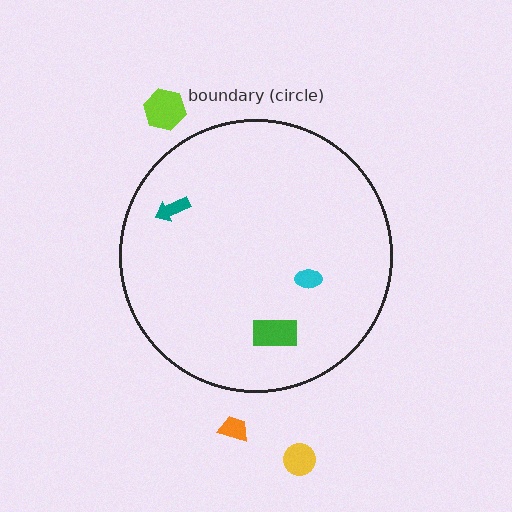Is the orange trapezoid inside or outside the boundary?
Outside.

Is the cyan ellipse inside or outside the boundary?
Inside.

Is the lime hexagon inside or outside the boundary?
Outside.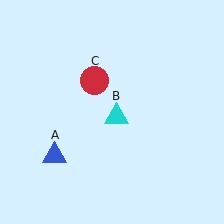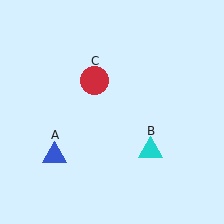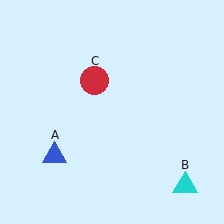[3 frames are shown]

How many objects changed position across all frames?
1 object changed position: cyan triangle (object B).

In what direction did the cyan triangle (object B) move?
The cyan triangle (object B) moved down and to the right.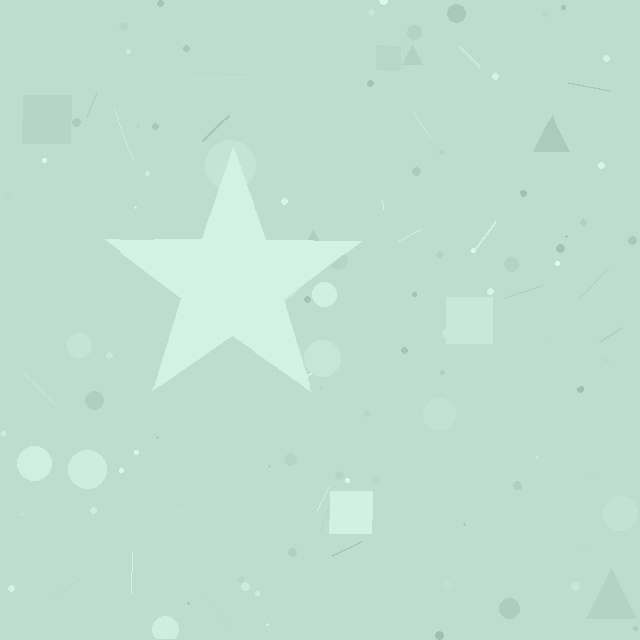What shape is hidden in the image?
A star is hidden in the image.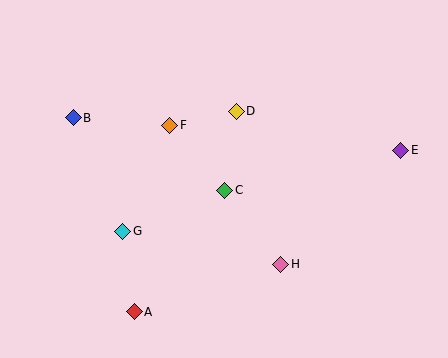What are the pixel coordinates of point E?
Point E is at (401, 150).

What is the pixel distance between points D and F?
The distance between D and F is 68 pixels.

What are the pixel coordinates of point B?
Point B is at (73, 118).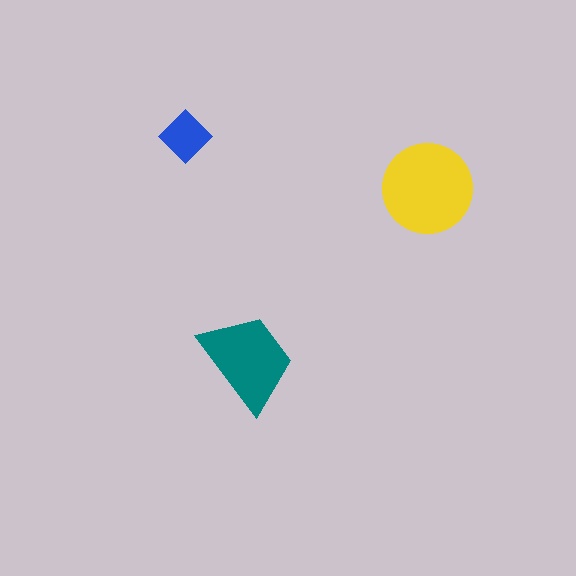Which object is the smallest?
The blue diamond.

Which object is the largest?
The yellow circle.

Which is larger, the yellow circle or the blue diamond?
The yellow circle.